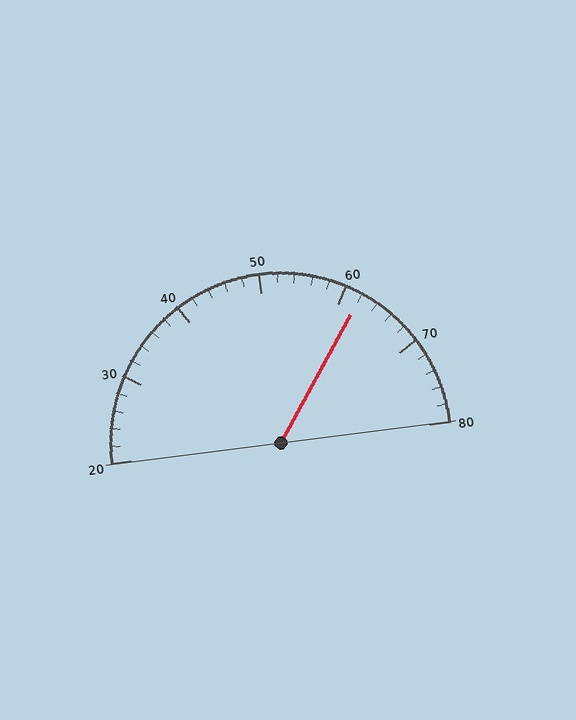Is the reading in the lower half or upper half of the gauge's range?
The reading is in the upper half of the range (20 to 80).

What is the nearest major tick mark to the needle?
The nearest major tick mark is 60.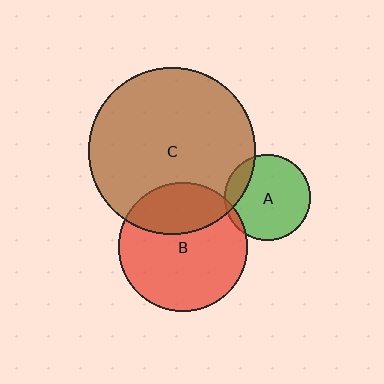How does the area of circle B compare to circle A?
Approximately 2.3 times.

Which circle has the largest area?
Circle C (brown).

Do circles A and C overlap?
Yes.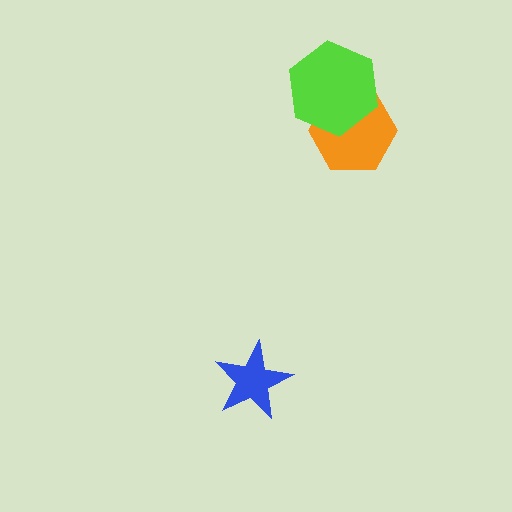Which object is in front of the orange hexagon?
The lime hexagon is in front of the orange hexagon.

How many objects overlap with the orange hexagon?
1 object overlaps with the orange hexagon.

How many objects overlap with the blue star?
0 objects overlap with the blue star.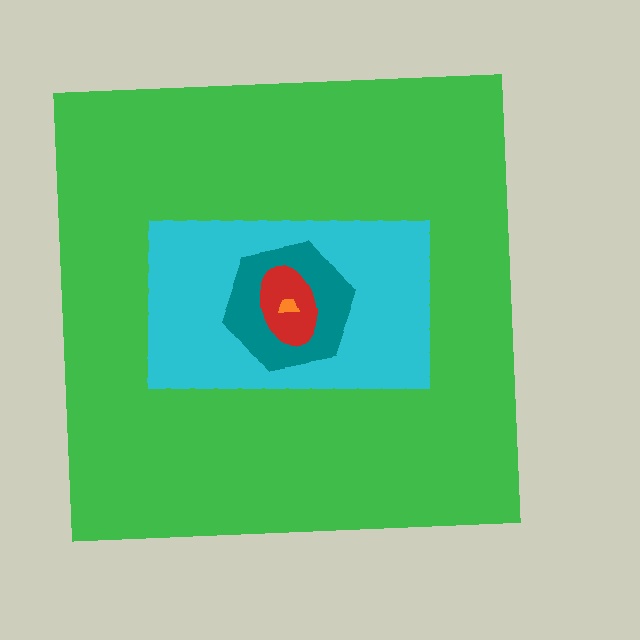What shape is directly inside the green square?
The cyan rectangle.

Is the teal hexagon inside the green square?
Yes.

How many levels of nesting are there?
5.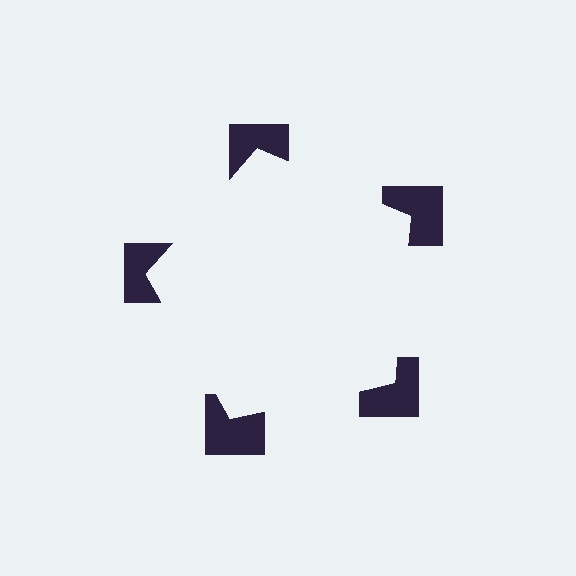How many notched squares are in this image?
There are 5 — one at each vertex of the illusory pentagon.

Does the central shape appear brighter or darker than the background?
It typically appears slightly brighter than the background, even though no actual brightness change is drawn.